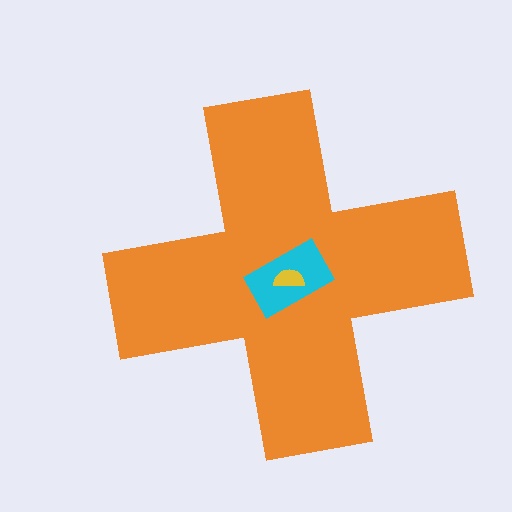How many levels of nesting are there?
3.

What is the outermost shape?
The orange cross.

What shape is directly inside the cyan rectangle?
The yellow semicircle.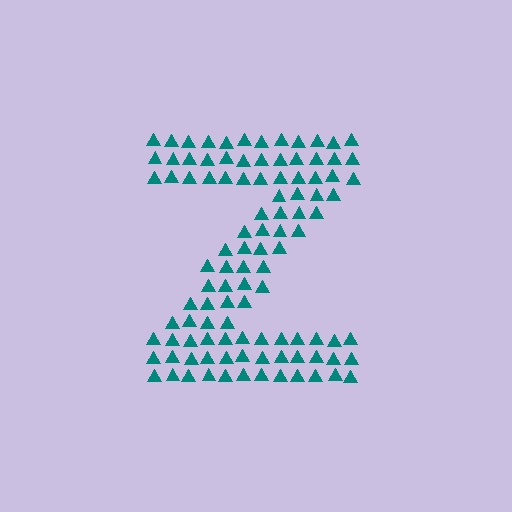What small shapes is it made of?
It is made of small triangles.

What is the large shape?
The large shape is the letter Z.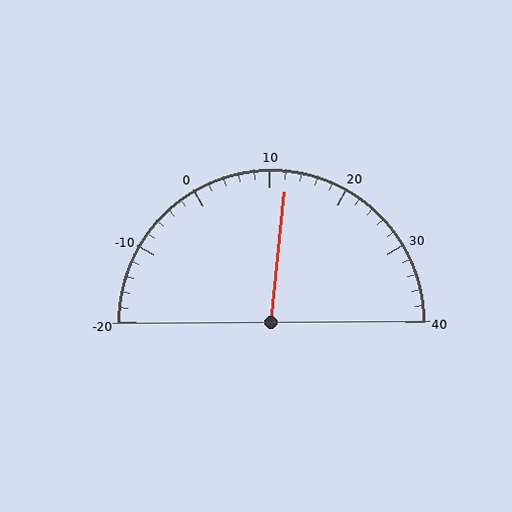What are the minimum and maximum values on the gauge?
The gauge ranges from -20 to 40.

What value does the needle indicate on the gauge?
The needle indicates approximately 12.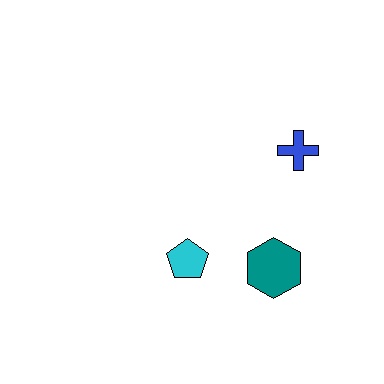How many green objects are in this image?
There are no green objects.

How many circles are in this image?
There are no circles.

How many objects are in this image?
There are 3 objects.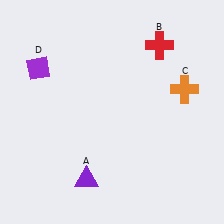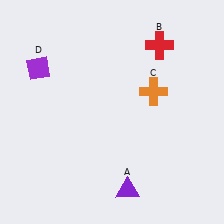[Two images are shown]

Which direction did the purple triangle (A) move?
The purple triangle (A) moved right.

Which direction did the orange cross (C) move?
The orange cross (C) moved left.